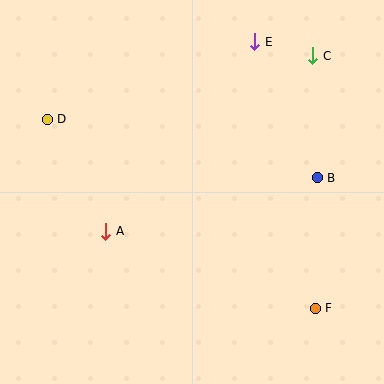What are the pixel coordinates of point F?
Point F is at (315, 308).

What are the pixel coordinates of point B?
Point B is at (317, 178).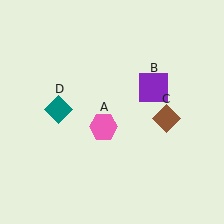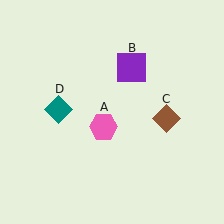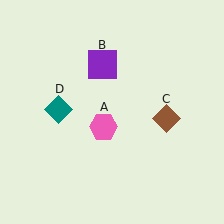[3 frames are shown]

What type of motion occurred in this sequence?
The purple square (object B) rotated counterclockwise around the center of the scene.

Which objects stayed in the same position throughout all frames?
Pink hexagon (object A) and brown diamond (object C) and teal diamond (object D) remained stationary.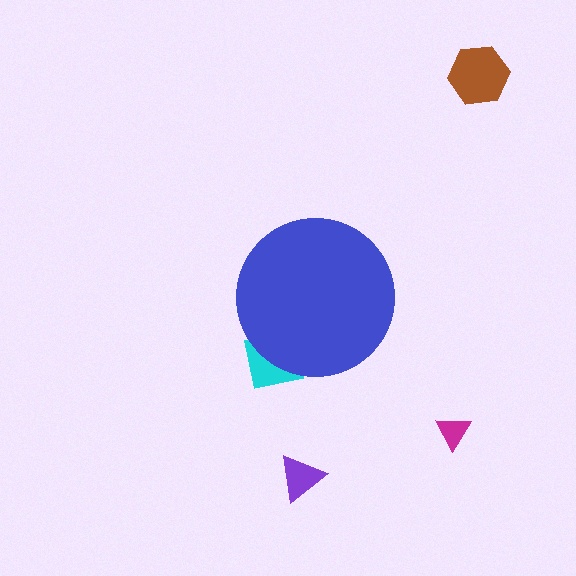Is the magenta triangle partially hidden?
No, the magenta triangle is fully visible.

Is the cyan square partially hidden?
Yes, the cyan square is partially hidden behind the blue circle.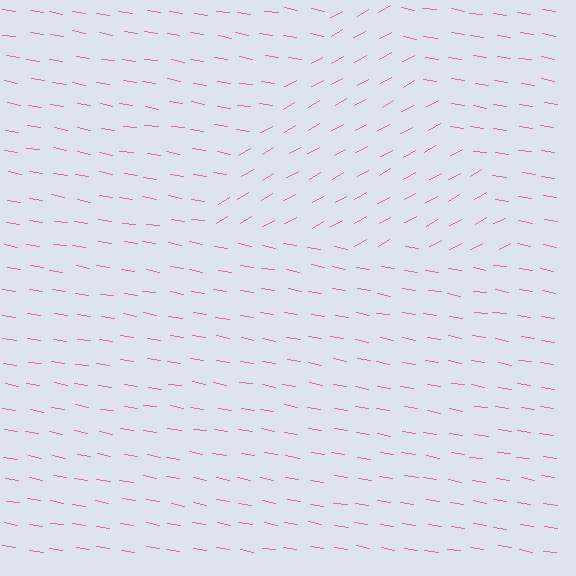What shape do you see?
I see a triangle.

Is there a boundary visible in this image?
Yes, there is a texture boundary formed by a change in line orientation.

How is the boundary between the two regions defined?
The boundary is defined purely by a change in line orientation (approximately 38 degrees difference). All lines are the same color and thickness.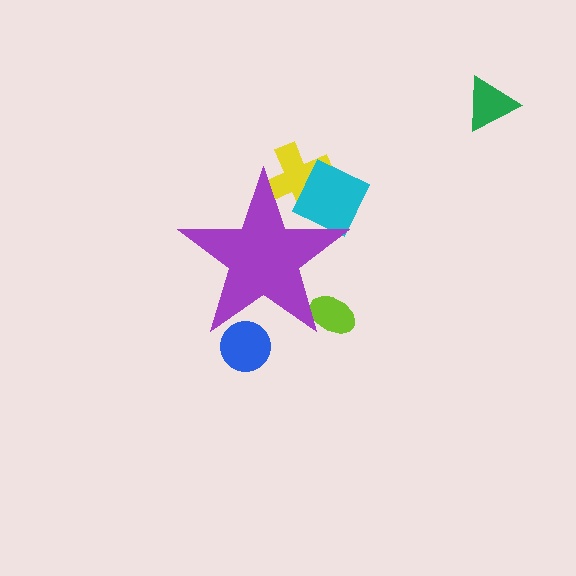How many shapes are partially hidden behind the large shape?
4 shapes are partially hidden.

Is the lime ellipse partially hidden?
Yes, the lime ellipse is partially hidden behind the purple star.